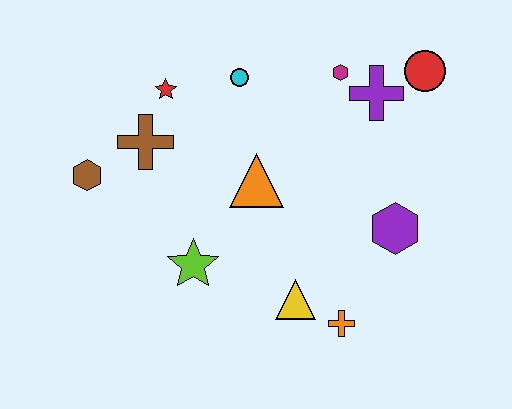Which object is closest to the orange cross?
The yellow triangle is closest to the orange cross.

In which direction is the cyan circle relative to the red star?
The cyan circle is to the right of the red star.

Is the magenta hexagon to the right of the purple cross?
No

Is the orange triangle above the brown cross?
No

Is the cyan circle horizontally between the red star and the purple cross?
Yes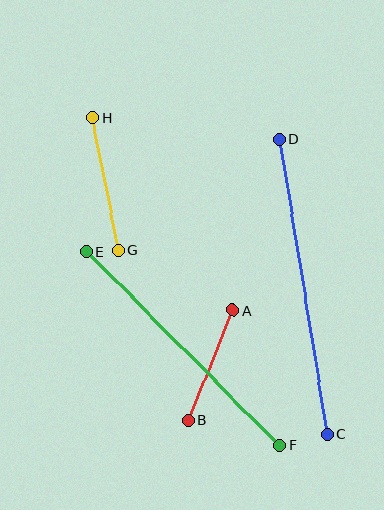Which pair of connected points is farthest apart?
Points C and D are farthest apart.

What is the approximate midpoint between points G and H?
The midpoint is at approximately (105, 184) pixels.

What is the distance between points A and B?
The distance is approximately 119 pixels.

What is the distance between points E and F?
The distance is approximately 274 pixels.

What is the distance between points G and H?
The distance is approximately 135 pixels.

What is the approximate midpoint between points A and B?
The midpoint is at approximately (211, 365) pixels.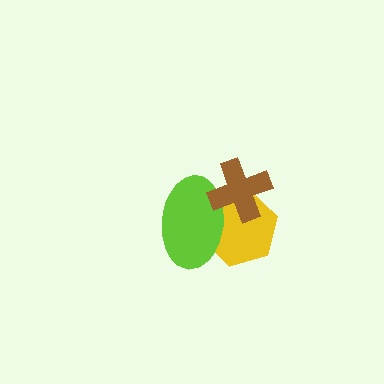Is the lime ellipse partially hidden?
Yes, it is partially covered by another shape.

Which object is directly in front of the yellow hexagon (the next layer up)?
The lime ellipse is directly in front of the yellow hexagon.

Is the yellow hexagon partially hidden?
Yes, it is partially covered by another shape.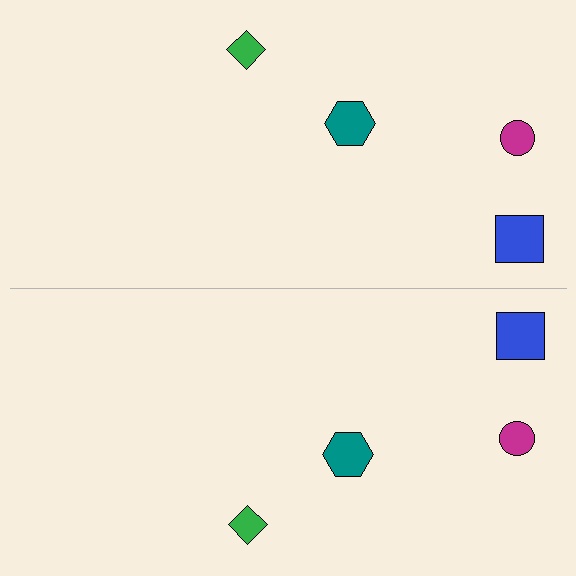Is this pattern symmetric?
Yes, this pattern has bilateral (reflection) symmetry.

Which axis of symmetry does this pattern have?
The pattern has a horizontal axis of symmetry running through the center of the image.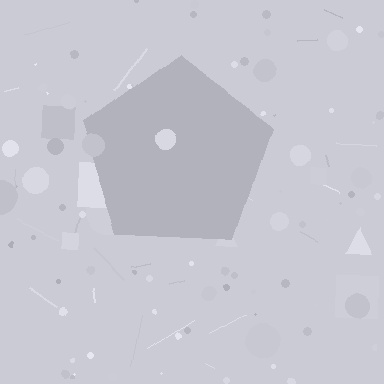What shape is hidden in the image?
A pentagon is hidden in the image.